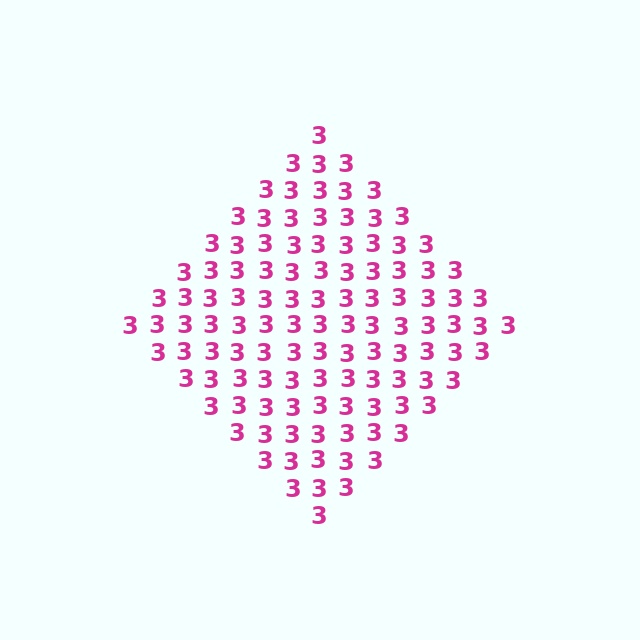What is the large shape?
The large shape is a diamond.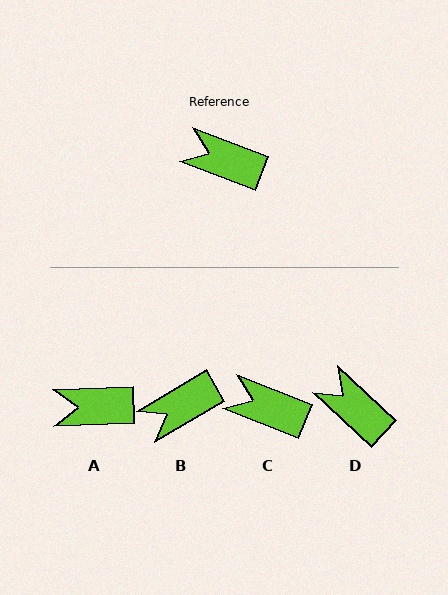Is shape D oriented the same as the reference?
No, it is off by about 22 degrees.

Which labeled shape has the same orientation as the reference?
C.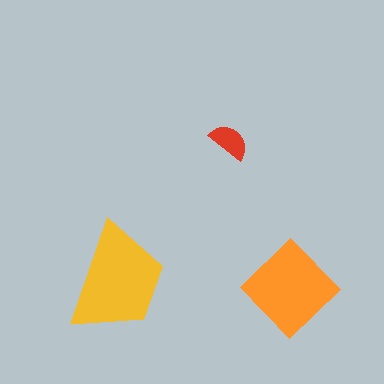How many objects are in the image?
There are 3 objects in the image.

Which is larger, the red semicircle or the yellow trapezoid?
The yellow trapezoid.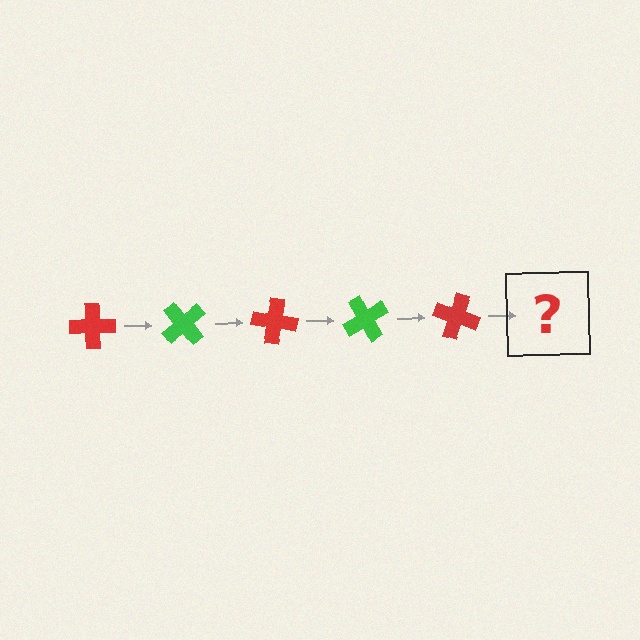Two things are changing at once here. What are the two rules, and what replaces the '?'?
The two rules are that it rotates 50 degrees each step and the color cycles through red and green. The '?' should be a green cross, rotated 250 degrees from the start.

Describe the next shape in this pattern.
It should be a green cross, rotated 250 degrees from the start.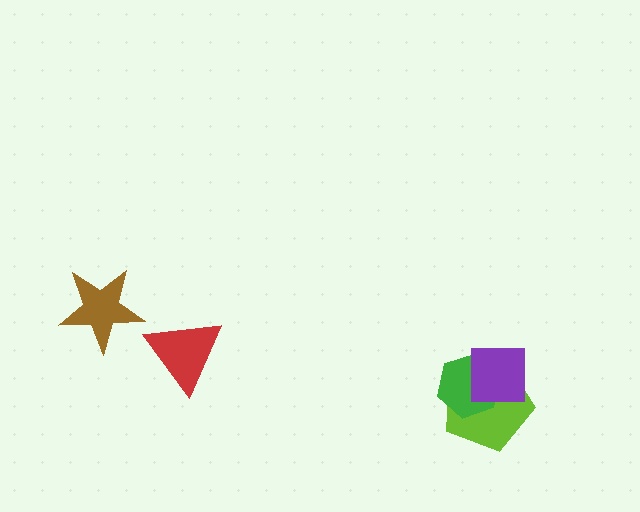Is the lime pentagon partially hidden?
Yes, it is partially covered by another shape.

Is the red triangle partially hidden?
No, no other shape covers it.